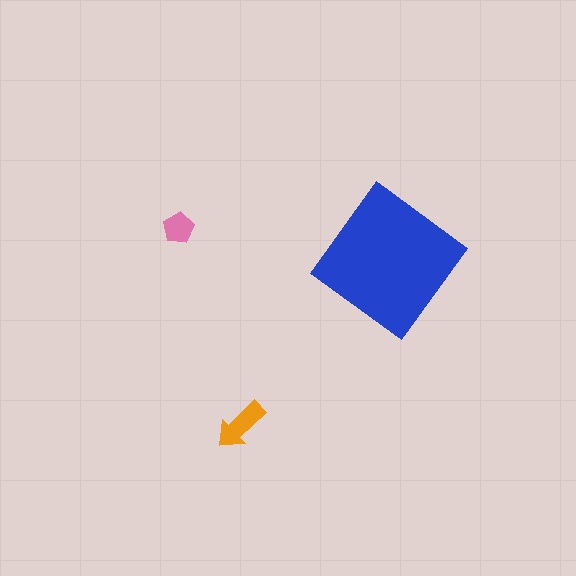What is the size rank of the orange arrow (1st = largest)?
2nd.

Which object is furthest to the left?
The pink pentagon is leftmost.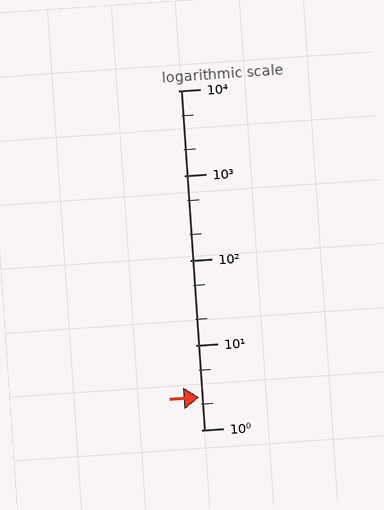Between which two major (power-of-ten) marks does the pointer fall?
The pointer is between 1 and 10.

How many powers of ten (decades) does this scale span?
The scale spans 4 decades, from 1 to 10000.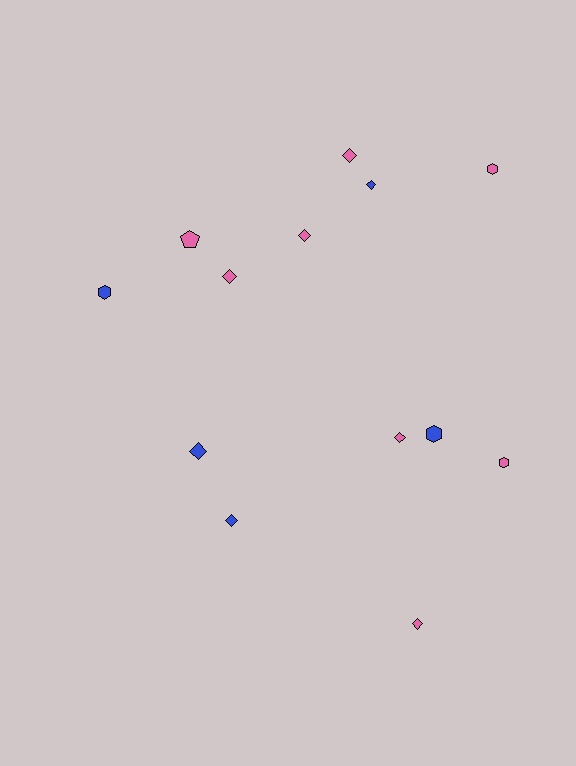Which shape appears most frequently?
Diamond, with 8 objects.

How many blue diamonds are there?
There are 3 blue diamonds.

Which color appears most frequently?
Pink, with 8 objects.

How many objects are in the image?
There are 13 objects.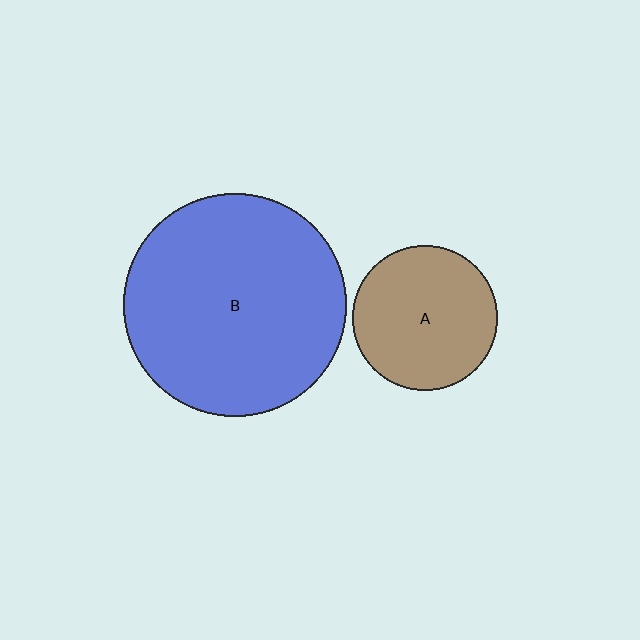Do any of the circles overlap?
No, none of the circles overlap.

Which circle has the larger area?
Circle B (blue).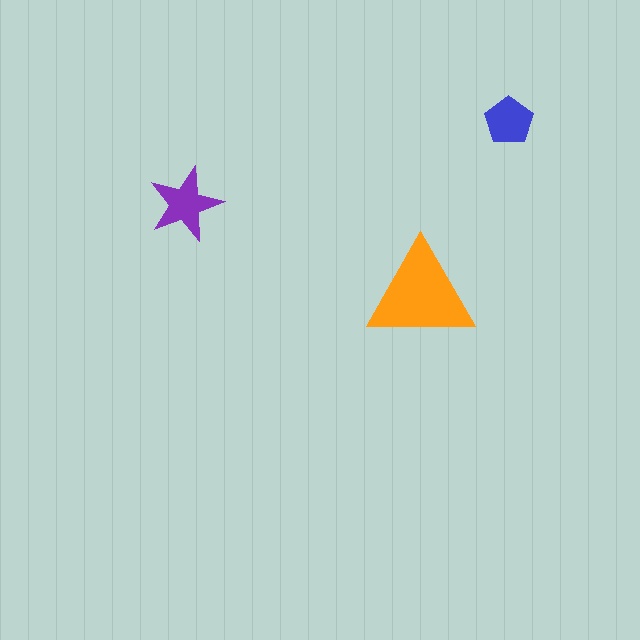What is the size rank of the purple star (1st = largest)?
2nd.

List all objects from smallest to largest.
The blue pentagon, the purple star, the orange triangle.